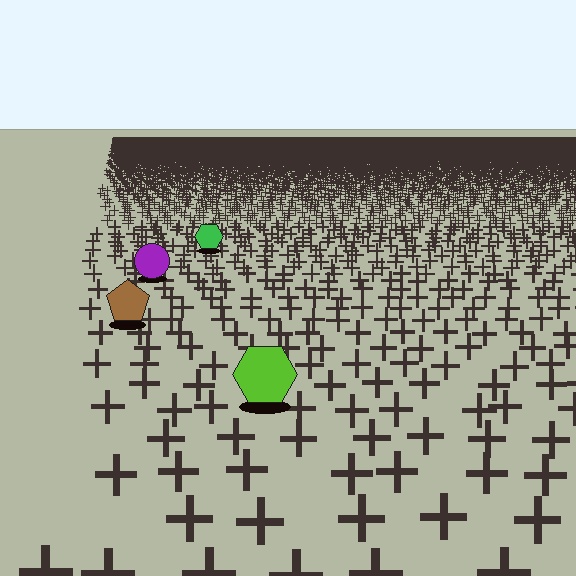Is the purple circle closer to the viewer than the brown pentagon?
No. The brown pentagon is closer — you can tell from the texture gradient: the ground texture is coarser near it.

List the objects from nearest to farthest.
From nearest to farthest: the lime hexagon, the brown pentagon, the purple circle, the green hexagon.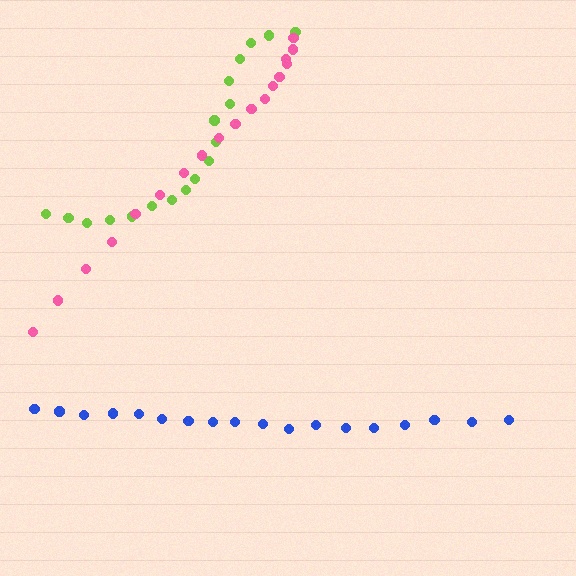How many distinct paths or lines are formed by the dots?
There are 3 distinct paths.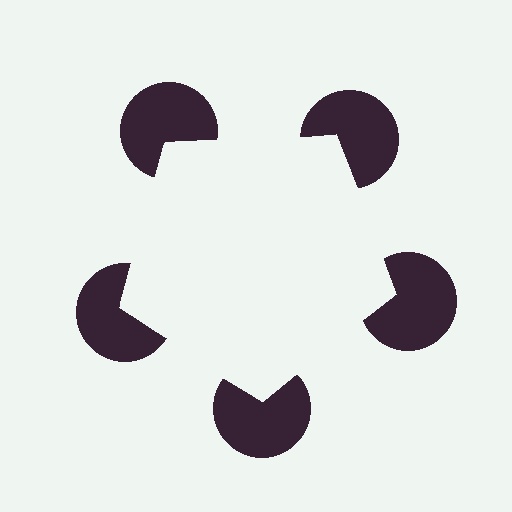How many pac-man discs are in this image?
There are 5 — one at each vertex of the illusory pentagon.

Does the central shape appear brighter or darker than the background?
It typically appears slightly brighter than the background, even though no actual brightness change is drawn.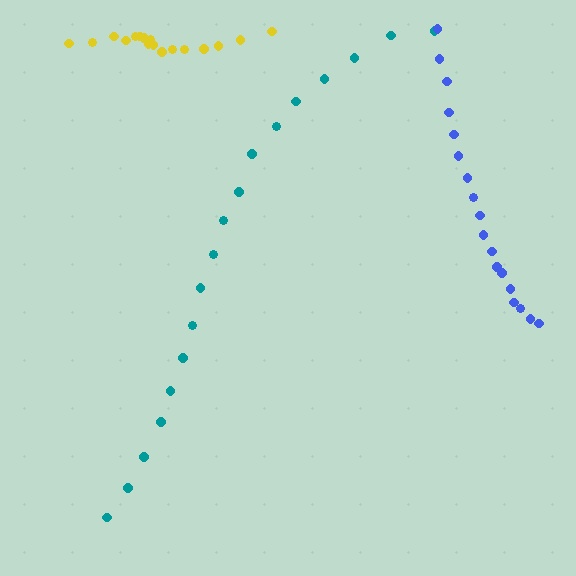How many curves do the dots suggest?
There are 3 distinct paths.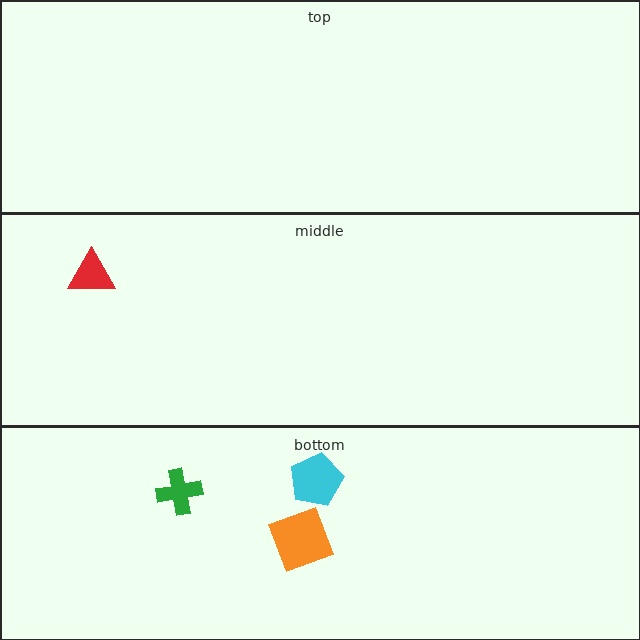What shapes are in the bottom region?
The orange square, the cyan pentagon, the green cross.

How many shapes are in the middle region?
1.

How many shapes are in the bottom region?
3.